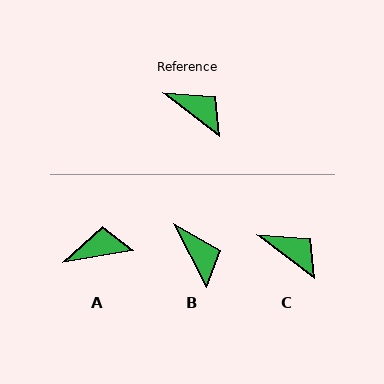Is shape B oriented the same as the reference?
No, it is off by about 26 degrees.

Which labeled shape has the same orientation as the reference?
C.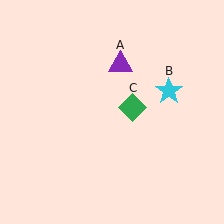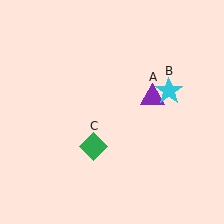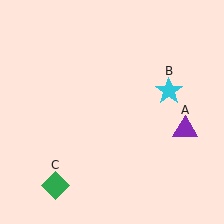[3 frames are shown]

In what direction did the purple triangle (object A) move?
The purple triangle (object A) moved down and to the right.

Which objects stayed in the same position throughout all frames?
Cyan star (object B) remained stationary.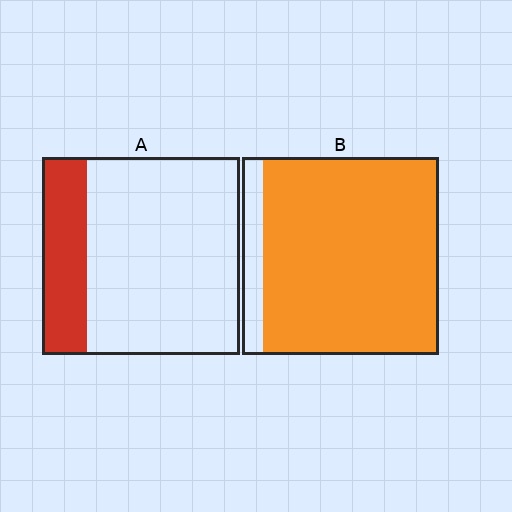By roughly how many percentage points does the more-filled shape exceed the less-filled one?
By roughly 65 percentage points (B over A).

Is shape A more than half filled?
No.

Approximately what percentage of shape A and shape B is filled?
A is approximately 25% and B is approximately 90%.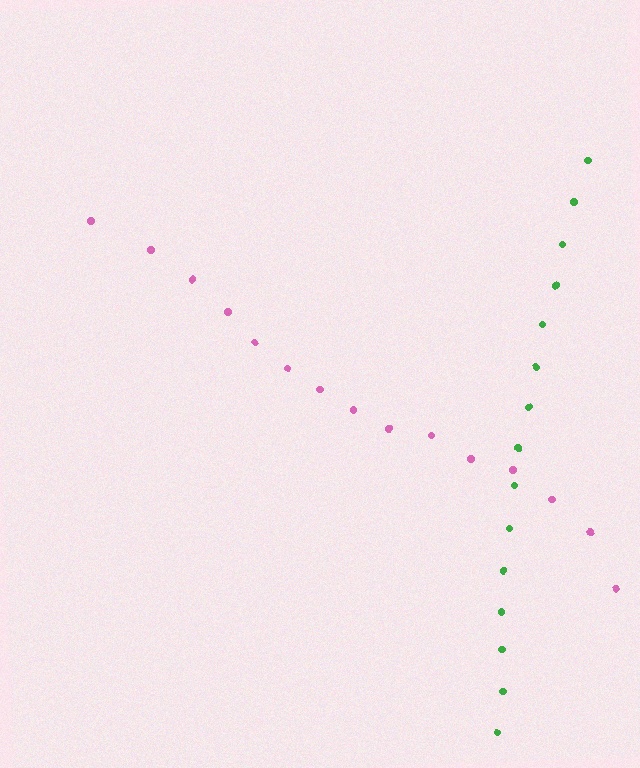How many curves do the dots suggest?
There are 2 distinct paths.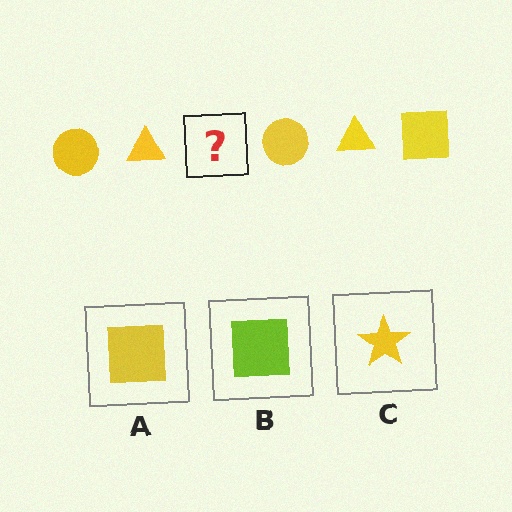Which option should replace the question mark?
Option A.